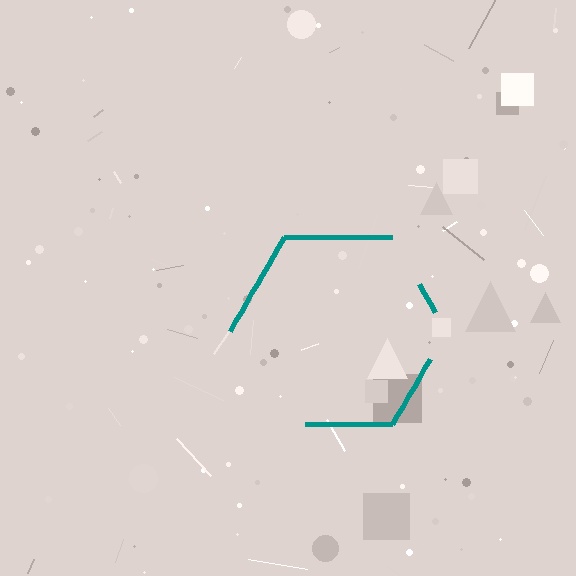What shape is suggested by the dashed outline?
The dashed outline suggests a hexagon.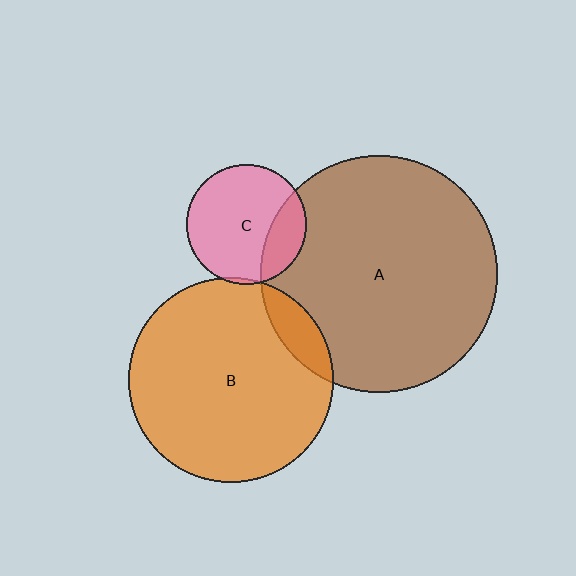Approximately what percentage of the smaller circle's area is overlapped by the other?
Approximately 10%.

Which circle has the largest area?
Circle A (brown).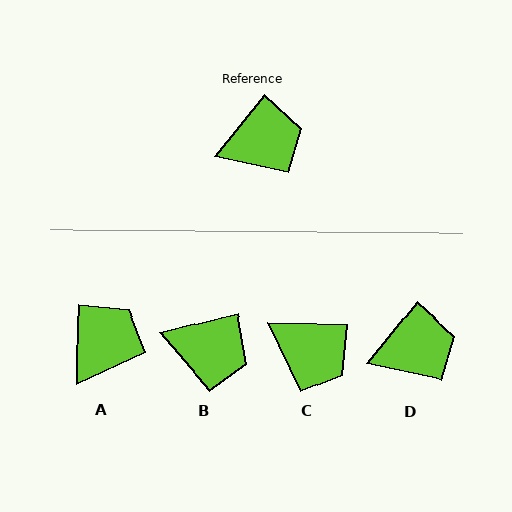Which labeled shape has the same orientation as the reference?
D.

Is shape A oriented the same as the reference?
No, it is off by about 37 degrees.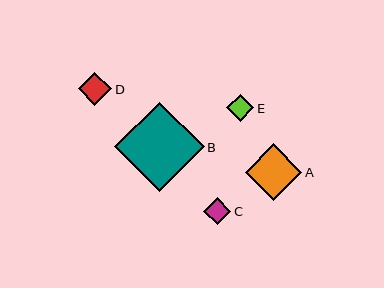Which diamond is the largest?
Diamond B is the largest with a size of approximately 89 pixels.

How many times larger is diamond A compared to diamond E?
Diamond A is approximately 2.1 times the size of diamond E.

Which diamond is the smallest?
Diamond E is the smallest with a size of approximately 27 pixels.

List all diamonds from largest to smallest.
From largest to smallest: B, A, D, C, E.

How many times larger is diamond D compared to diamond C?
Diamond D is approximately 1.3 times the size of diamond C.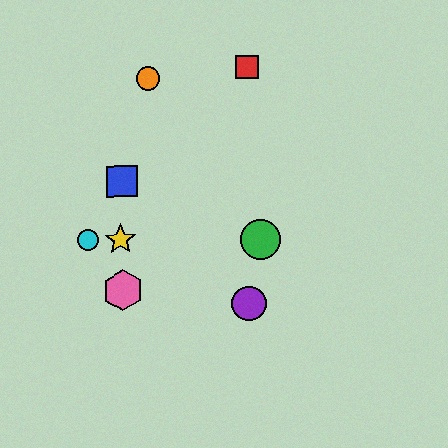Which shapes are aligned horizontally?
The green circle, the yellow star, the cyan circle are aligned horizontally.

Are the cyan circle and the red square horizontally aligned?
No, the cyan circle is at y≈240 and the red square is at y≈67.